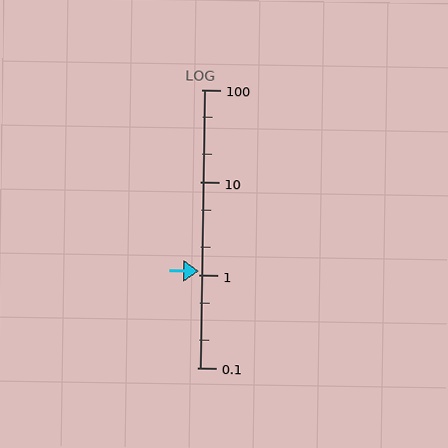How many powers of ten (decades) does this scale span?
The scale spans 3 decades, from 0.1 to 100.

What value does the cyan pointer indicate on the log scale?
The pointer indicates approximately 1.1.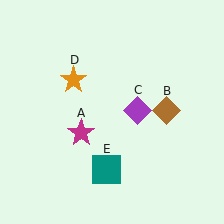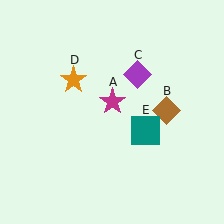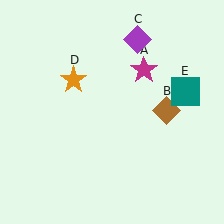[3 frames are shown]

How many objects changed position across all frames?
3 objects changed position: magenta star (object A), purple diamond (object C), teal square (object E).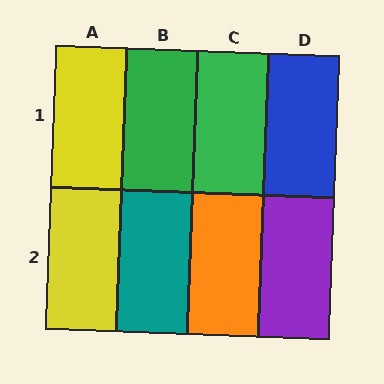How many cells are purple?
1 cell is purple.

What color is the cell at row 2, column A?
Yellow.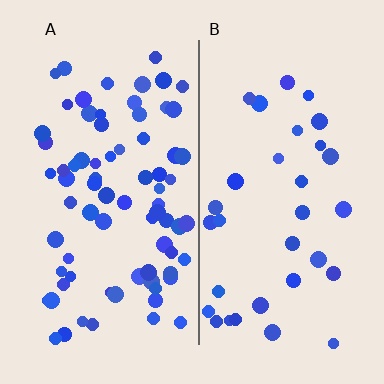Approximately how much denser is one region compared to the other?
Approximately 2.3× — region A over region B.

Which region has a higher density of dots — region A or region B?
A (the left).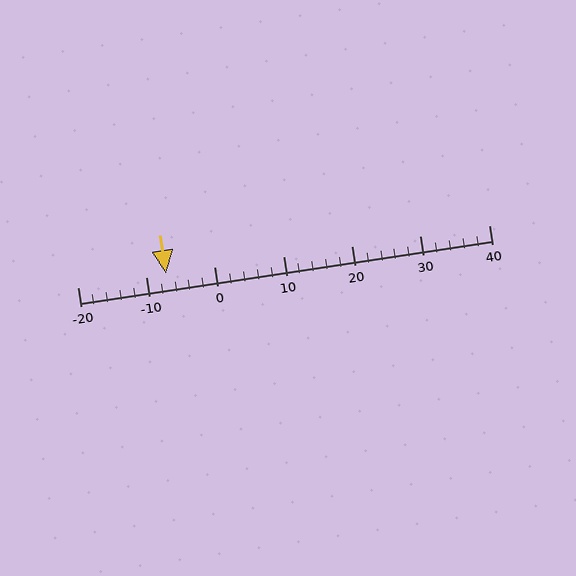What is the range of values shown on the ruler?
The ruler shows values from -20 to 40.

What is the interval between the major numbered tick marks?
The major tick marks are spaced 10 units apart.